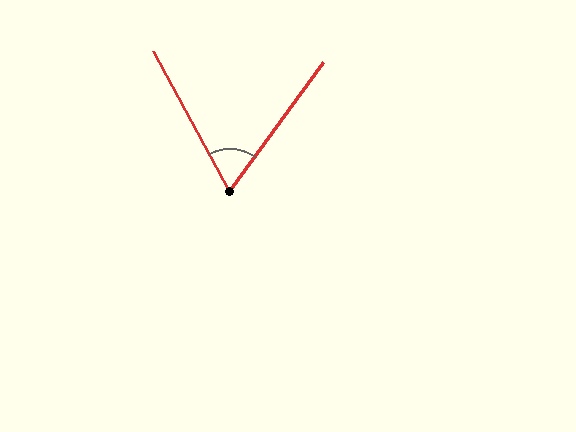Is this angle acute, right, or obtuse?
It is acute.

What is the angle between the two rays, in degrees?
Approximately 65 degrees.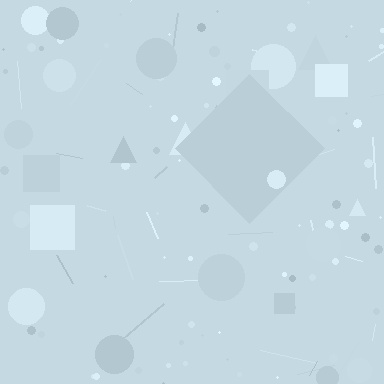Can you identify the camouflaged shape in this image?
The camouflaged shape is a diamond.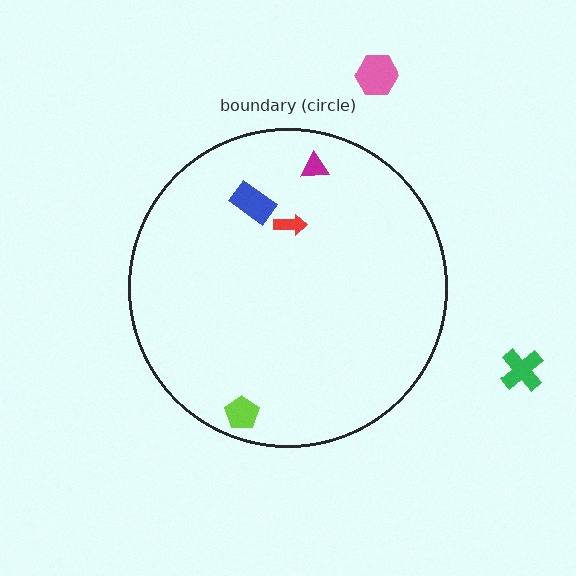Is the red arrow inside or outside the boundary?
Inside.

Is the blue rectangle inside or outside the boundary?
Inside.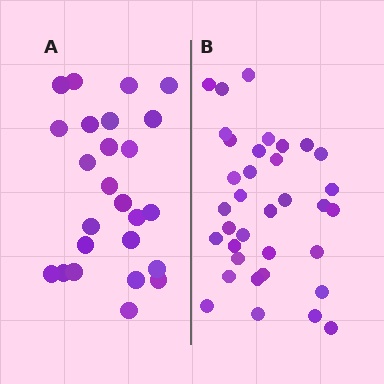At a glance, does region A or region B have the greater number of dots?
Region B (the right region) has more dots.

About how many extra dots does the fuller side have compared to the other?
Region B has roughly 10 or so more dots than region A.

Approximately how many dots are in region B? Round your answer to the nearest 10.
About 40 dots. (The exact count is 35, which rounds to 40.)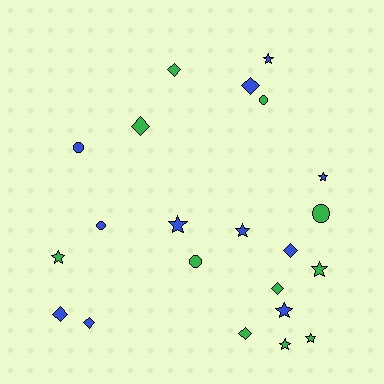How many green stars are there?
There are 4 green stars.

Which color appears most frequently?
Blue, with 11 objects.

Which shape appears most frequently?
Star, with 9 objects.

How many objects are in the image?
There are 22 objects.